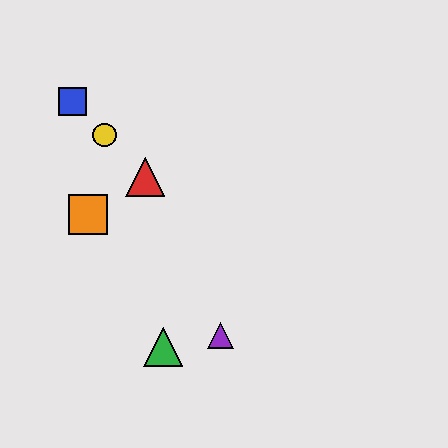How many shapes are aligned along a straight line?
3 shapes (the red triangle, the blue square, the yellow circle) are aligned along a straight line.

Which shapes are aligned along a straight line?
The red triangle, the blue square, the yellow circle are aligned along a straight line.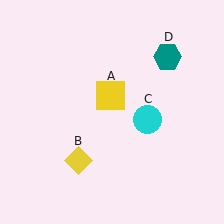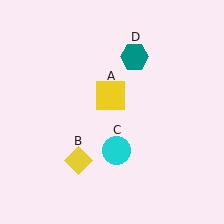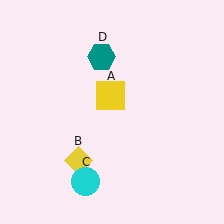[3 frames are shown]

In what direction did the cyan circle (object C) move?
The cyan circle (object C) moved down and to the left.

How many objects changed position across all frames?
2 objects changed position: cyan circle (object C), teal hexagon (object D).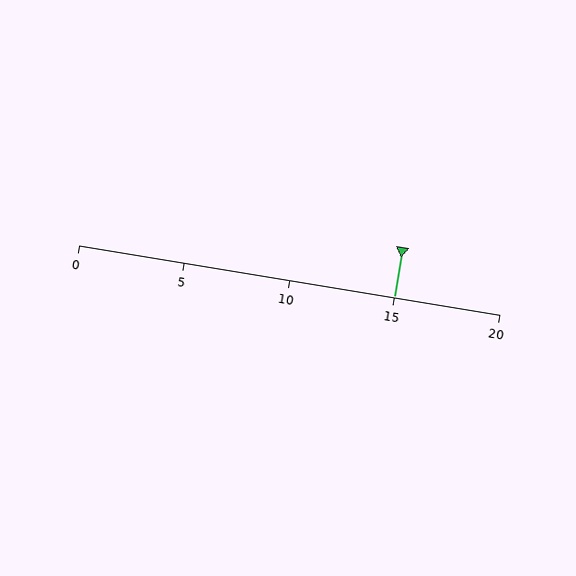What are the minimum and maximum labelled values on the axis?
The axis runs from 0 to 20.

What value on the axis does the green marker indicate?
The marker indicates approximately 15.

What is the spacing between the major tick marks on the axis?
The major ticks are spaced 5 apart.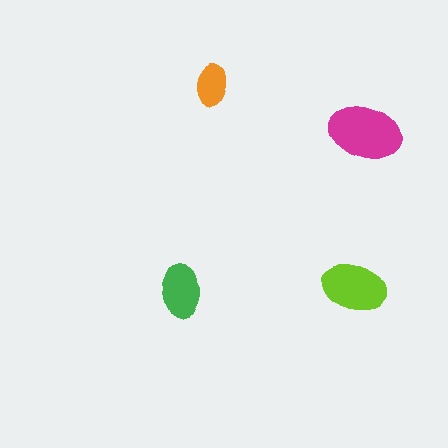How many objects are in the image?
There are 4 objects in the image.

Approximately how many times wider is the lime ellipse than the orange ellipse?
About 1.5 times wider.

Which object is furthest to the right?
The magenta ellipse is rightmost.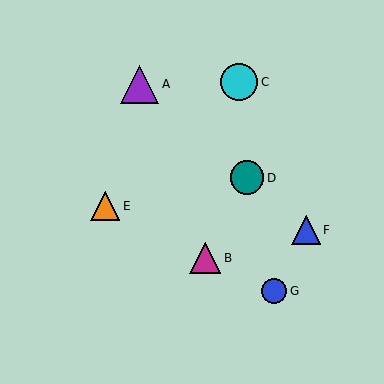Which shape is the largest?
The purple triangle (labeled A) is the largest.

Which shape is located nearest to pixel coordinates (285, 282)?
The blue circle (labeled G) at (274, 291) is nearest to that location.